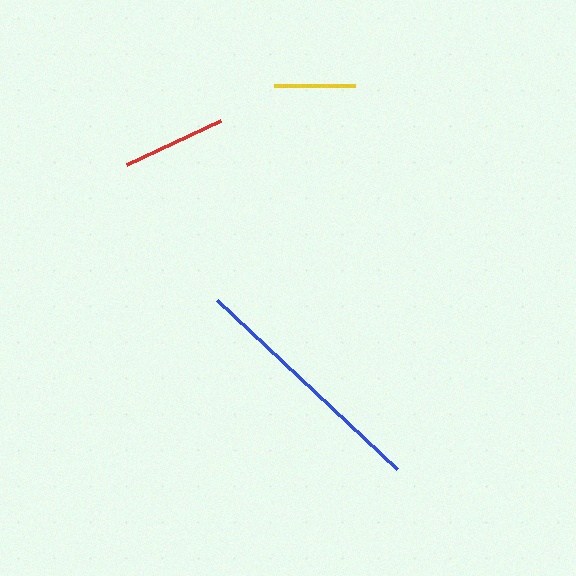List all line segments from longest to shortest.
From longest to shortest: blue, red, yellow.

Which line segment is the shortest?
The yellow line is the shortest at approximately 81 pixels.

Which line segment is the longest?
The blue line is the longest at approximately 246 pixels.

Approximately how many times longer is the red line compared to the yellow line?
The red line is approximately 1.3 times the length of the yellow line.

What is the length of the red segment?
The red segment is approximately 104 pixels long.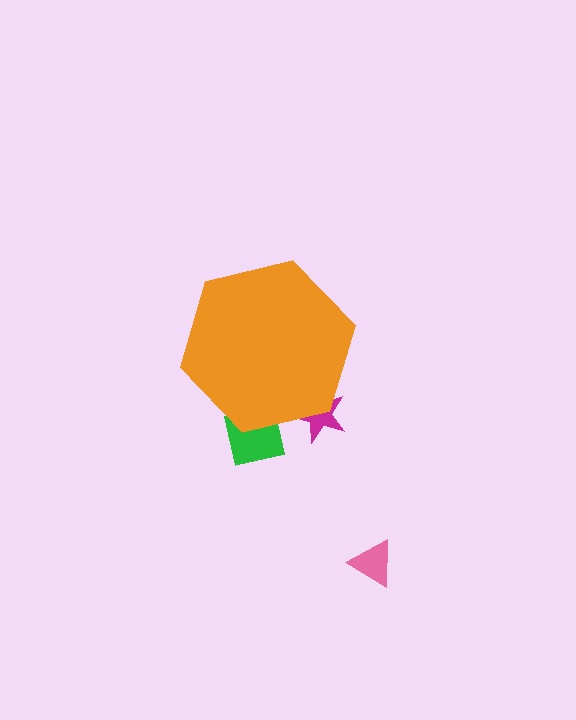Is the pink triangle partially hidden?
No, the pink triangle is fully visible.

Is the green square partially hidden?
Yes, the green square is partially hidden behind the orange hexagon.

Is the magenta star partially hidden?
Yes, the magenta star is partially hidden behind the orange hexagon.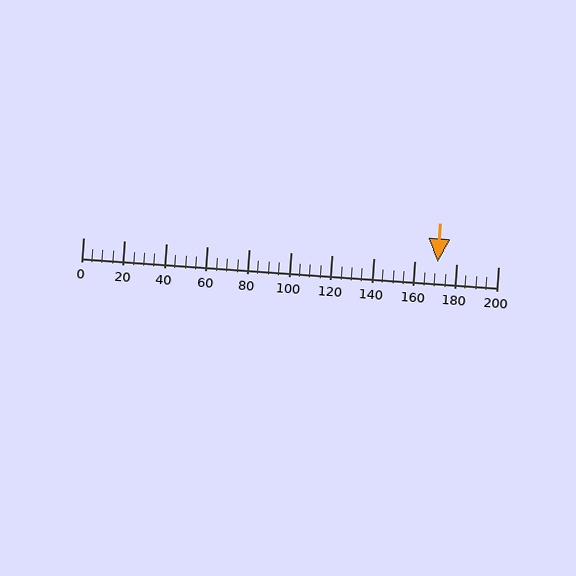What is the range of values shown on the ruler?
The ruler shows values from 0 to 200.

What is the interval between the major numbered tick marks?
The major tick marks are spaced 20 units apart.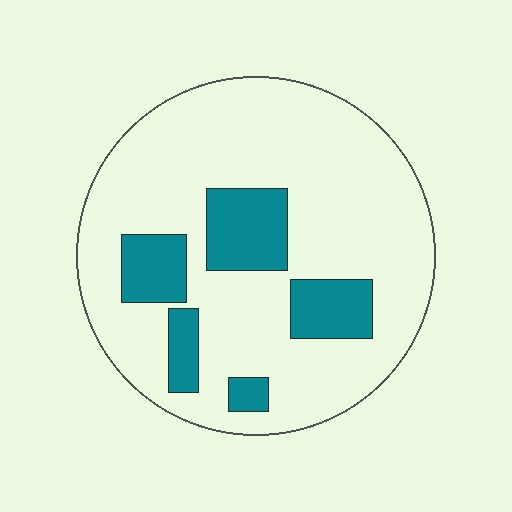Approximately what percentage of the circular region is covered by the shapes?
Approximately 20%.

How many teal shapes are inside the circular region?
5.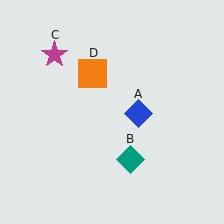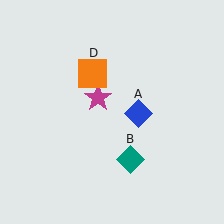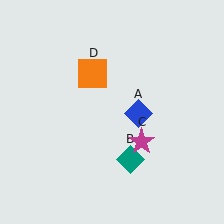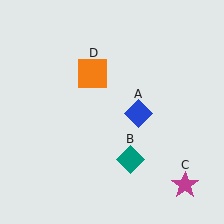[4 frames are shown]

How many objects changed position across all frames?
1 object changed position: magenta star (object C).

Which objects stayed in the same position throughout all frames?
Blue diamond (object A) and teal diamond (object B) and orange square (object D) remained stationary.